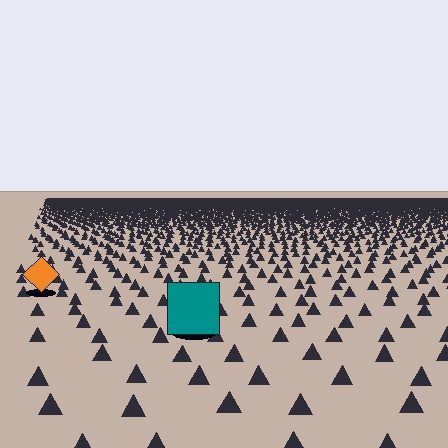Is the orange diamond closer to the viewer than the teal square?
No. The teal square is closer — you can tell from the texture gradient: the ground texture is coarser near it.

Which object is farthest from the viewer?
The orange diamond is farthest from the viewer. It appears smaller and the ground texture around it is denser.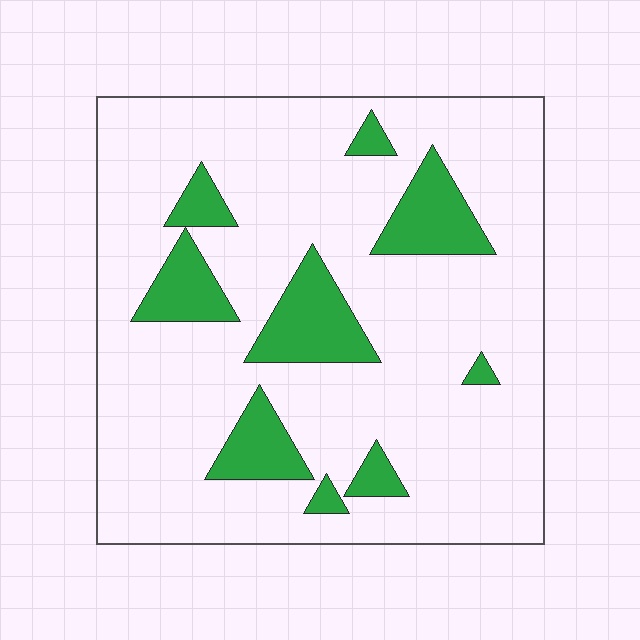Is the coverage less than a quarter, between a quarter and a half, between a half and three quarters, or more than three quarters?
Less than a quarter.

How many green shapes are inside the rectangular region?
9.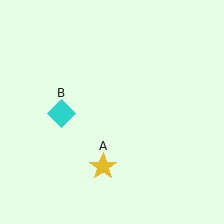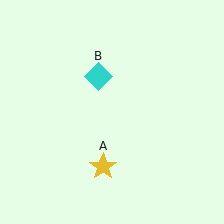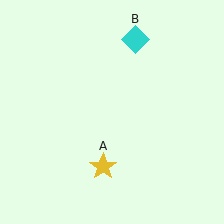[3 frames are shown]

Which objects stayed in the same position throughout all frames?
Yellow star (object A) remained stationary.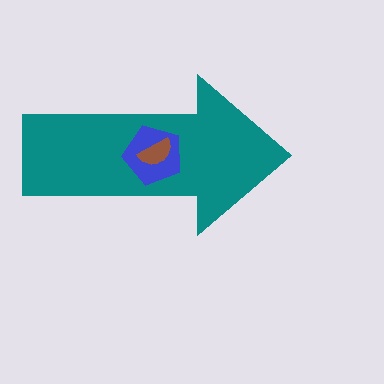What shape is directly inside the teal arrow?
The blue pentagon.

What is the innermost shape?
The brown semicircle.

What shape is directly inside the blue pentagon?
The brown semicircle.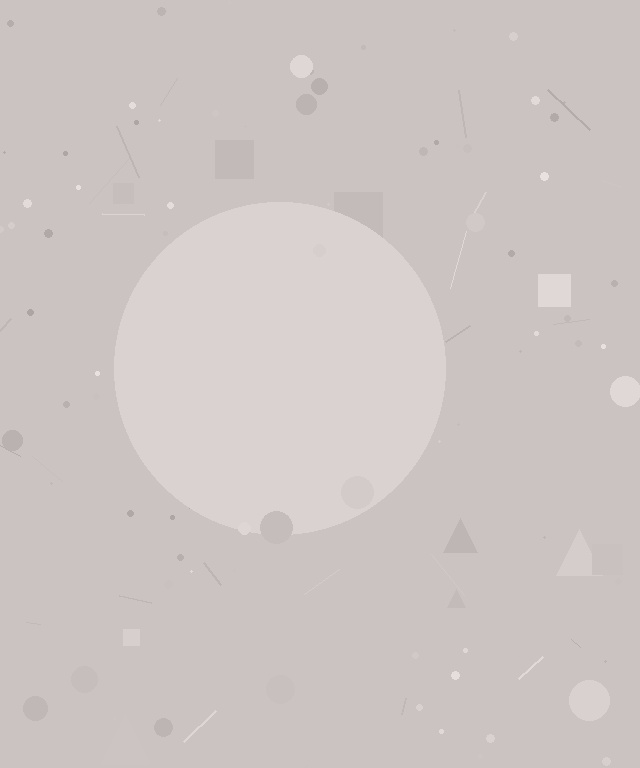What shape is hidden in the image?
A circle is hidden in the image.